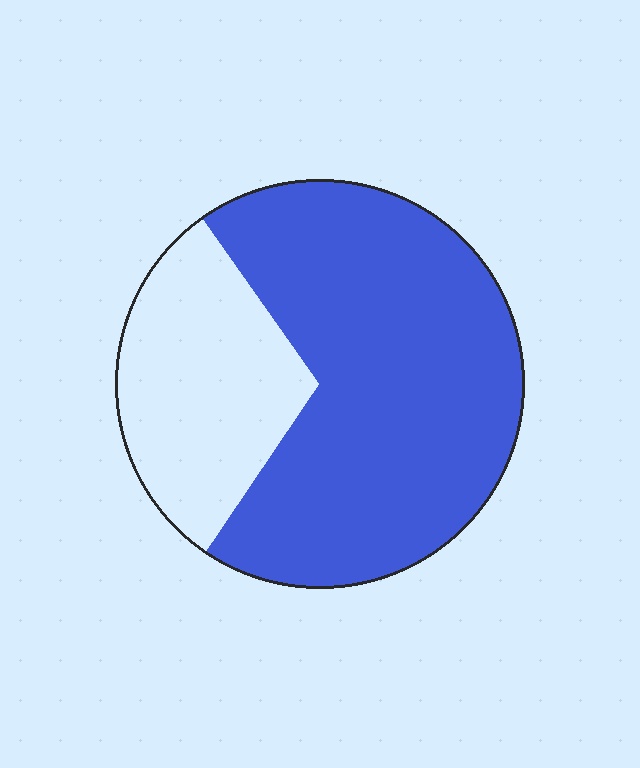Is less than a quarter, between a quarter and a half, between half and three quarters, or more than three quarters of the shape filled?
Between half and three quarters.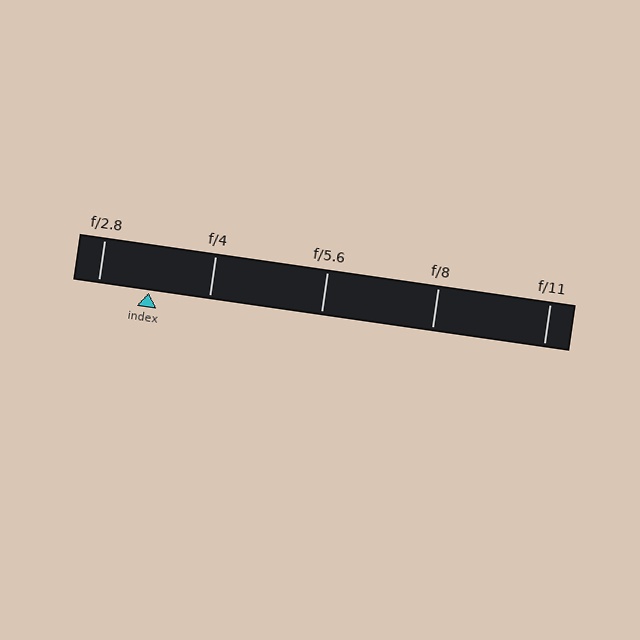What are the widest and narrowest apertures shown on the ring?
The widest aperture shown is f/2.8 and the narrowest is f/11.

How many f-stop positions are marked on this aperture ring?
There are 5 f-stop positions marked.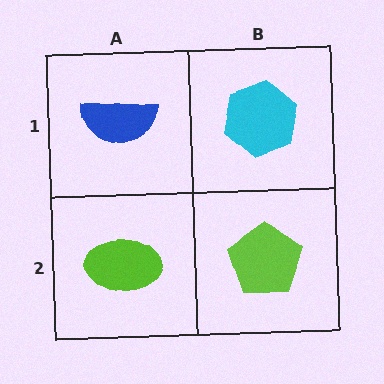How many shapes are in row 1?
2 shapes.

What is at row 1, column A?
A blue semicircle.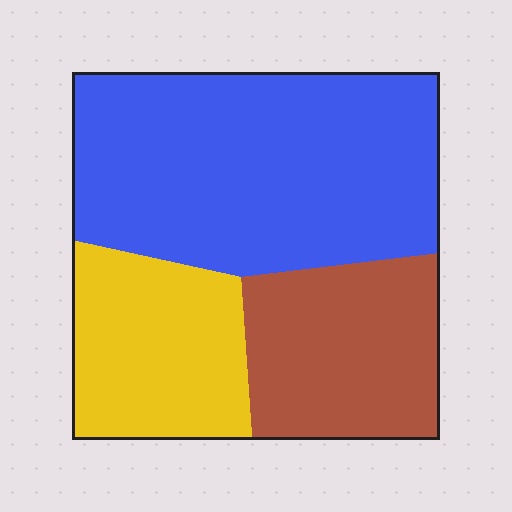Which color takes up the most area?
Blue, at roughly 50%.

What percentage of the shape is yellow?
Yellow takes up less than a quarter of the shape.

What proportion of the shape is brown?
Brown takes up about one quarter (1/4) of the shape.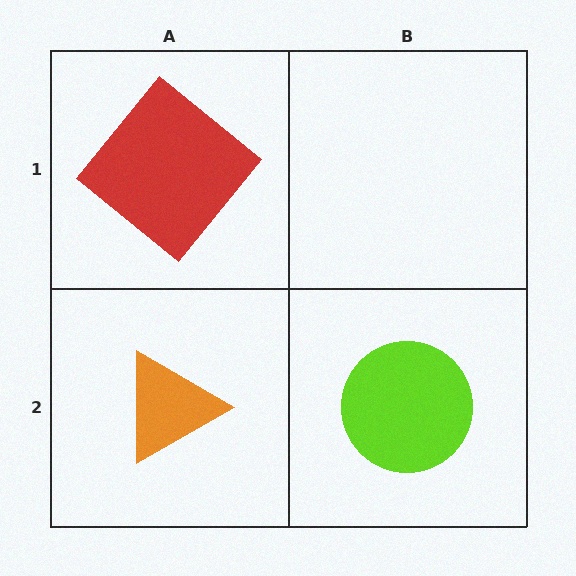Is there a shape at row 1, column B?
No, that cell is empty.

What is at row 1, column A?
A red diamond.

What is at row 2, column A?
An orange triangle.